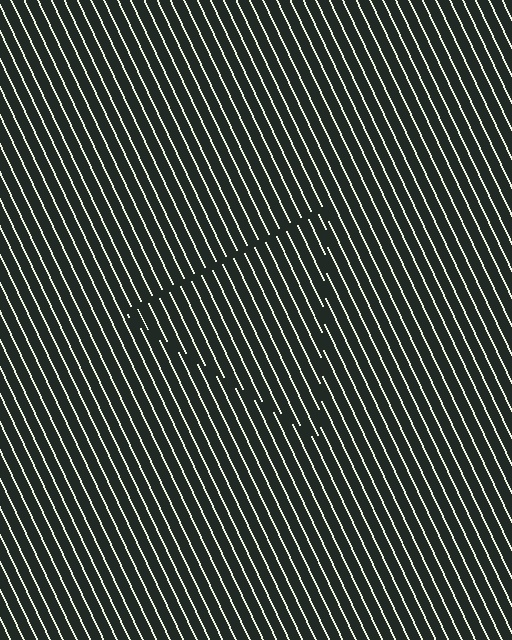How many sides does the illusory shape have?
3 sides — the line-ends trace a triangle.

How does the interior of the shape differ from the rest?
The interior of the shape contains the same grating, shifted by half a period — the contour is defined by the phase discontinuity where line-ends from the inner and outer gratings abut.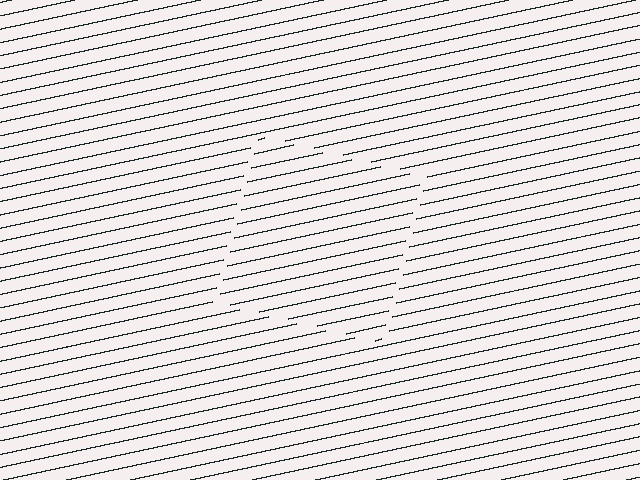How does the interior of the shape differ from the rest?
The interior of the shape contains the same grating, shifted by half a period — the contour is defined by the phase discontinuity where line-ends from the inner and outer gratings abut.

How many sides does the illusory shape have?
4 sides — the line-ends trace a square.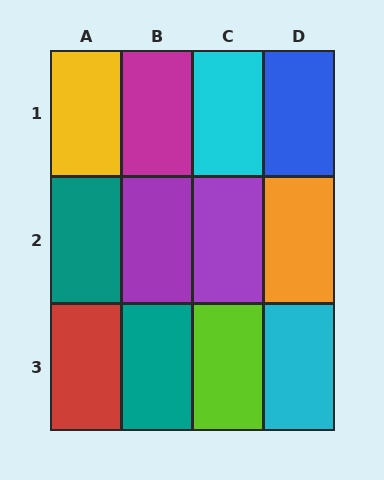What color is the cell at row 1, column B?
Magenta.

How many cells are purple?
2 cells are purple.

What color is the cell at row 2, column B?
Purple.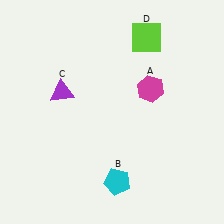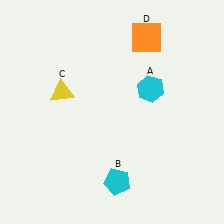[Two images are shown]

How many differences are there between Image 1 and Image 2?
There are 3 differences between the two images.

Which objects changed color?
A changed from magenta to cyan. C changed from purple to yellow. D changed from lime to orange.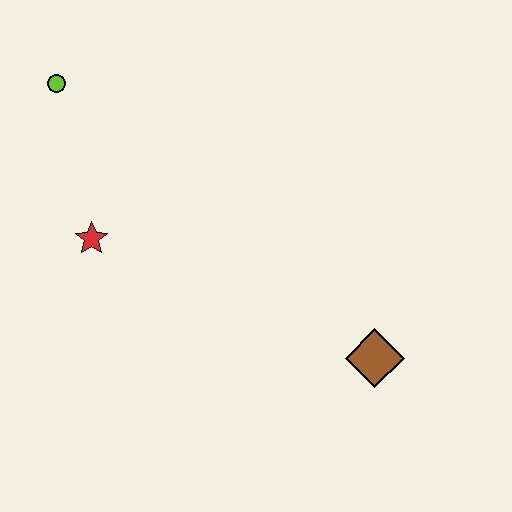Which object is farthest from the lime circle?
The brown diamond is farthest from the lime circle.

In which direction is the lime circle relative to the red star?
The lime circle is above the red star.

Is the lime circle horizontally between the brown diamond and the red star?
No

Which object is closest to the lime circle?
The red star is closest to the lime circle.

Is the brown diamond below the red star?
Yes